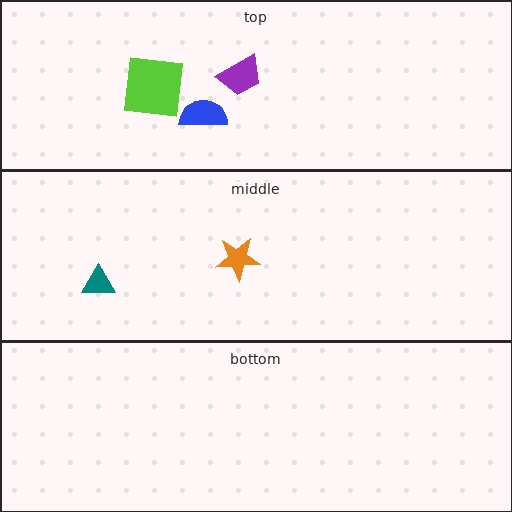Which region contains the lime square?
The top region.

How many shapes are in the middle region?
2.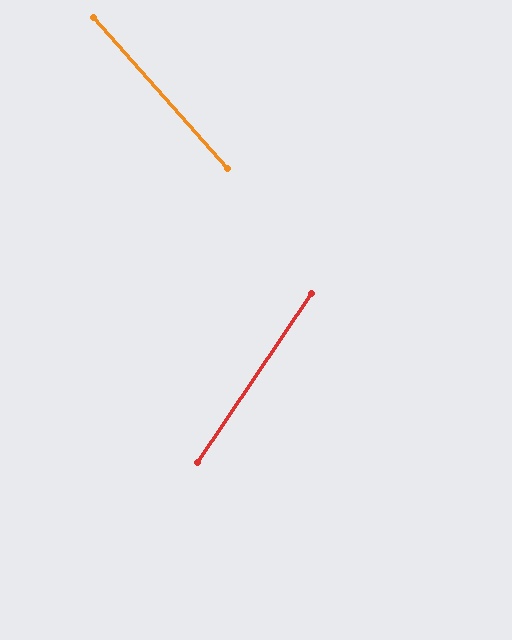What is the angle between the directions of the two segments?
Approximately 75 degrees.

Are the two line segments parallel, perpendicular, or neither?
Neither parallel nor perpendicular — they differ by about 75°.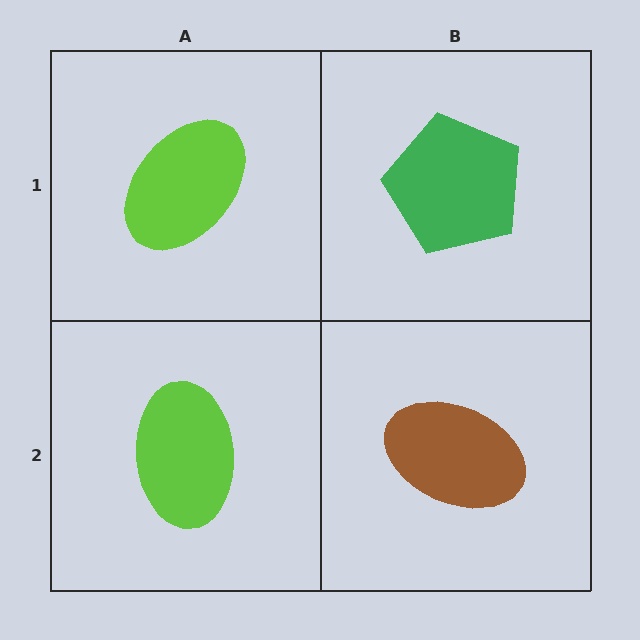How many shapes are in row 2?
2 shapes.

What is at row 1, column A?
A lime ellipse.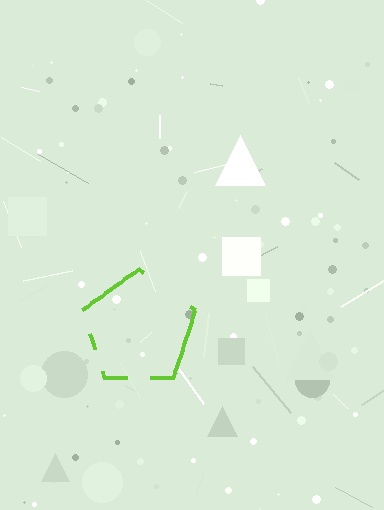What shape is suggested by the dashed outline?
The dashed outline suggests a pentagon.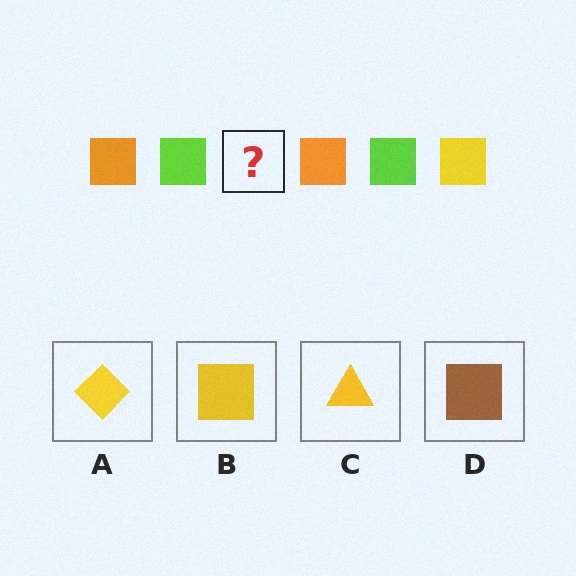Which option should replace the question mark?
Option B.